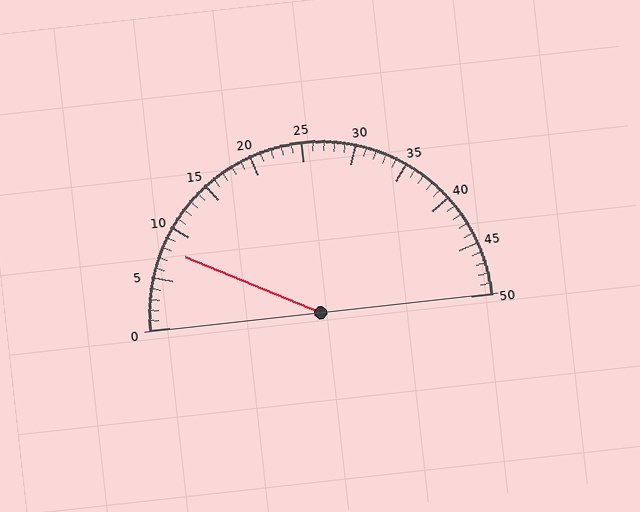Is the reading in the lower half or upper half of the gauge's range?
The reading is in the lower half of the range (0 to 50).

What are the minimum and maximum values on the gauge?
The gauge ranges from 0 to 50.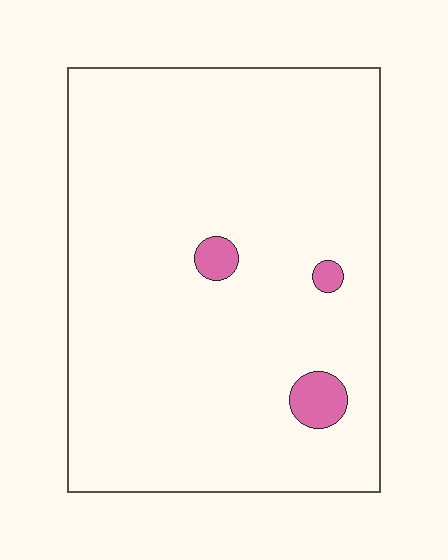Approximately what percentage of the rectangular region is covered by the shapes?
Approximately 5%.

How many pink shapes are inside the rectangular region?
3.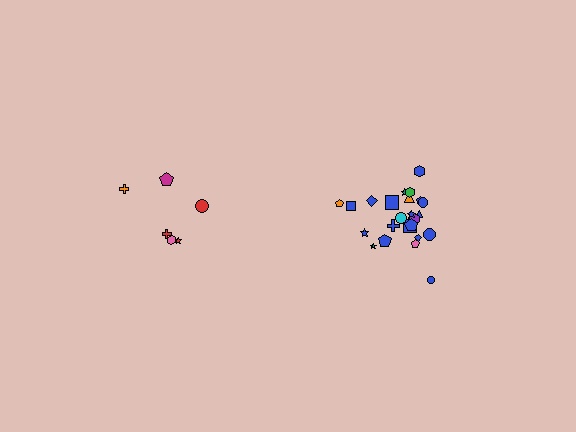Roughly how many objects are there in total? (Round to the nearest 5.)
Roughly 30 objects in total.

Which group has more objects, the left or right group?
The right group.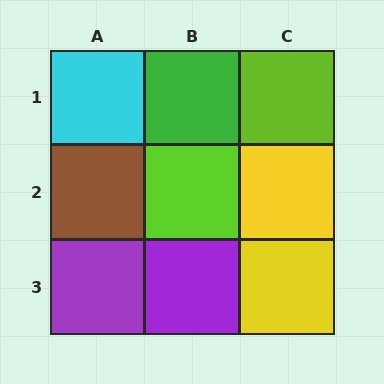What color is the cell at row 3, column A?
Purple.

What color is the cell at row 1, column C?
Lime.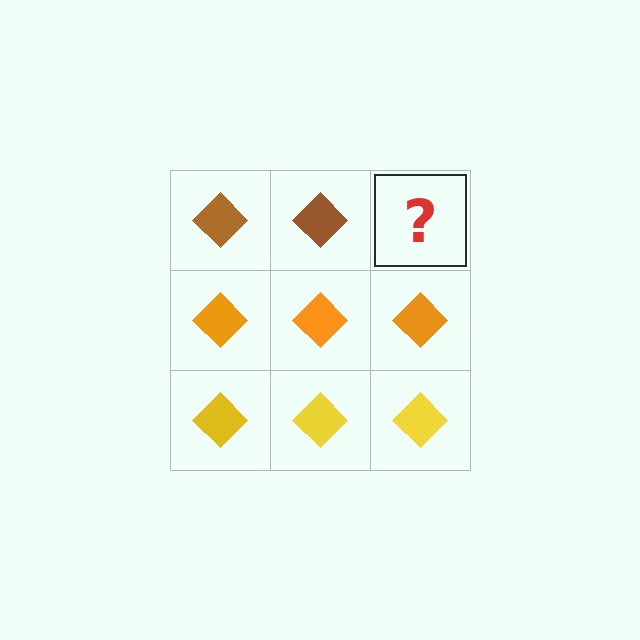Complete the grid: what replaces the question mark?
The question mark should be replaced with a brown diamond.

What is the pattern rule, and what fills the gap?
The rule is that each row has a consistent color. The gap should be filled with a brown diamond.